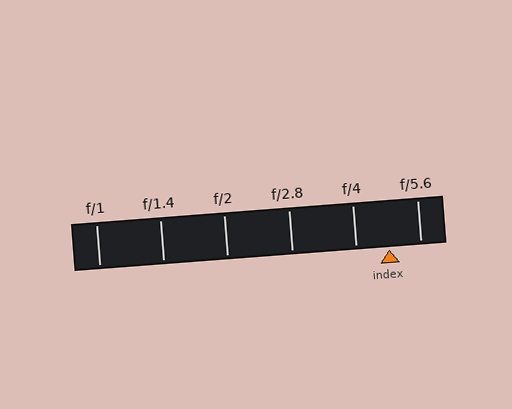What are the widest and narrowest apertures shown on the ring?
The widest aperture shown is f/1 and the narrowest is f/5.6.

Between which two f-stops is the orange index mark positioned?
The index mark is between f/4 and f/5.6.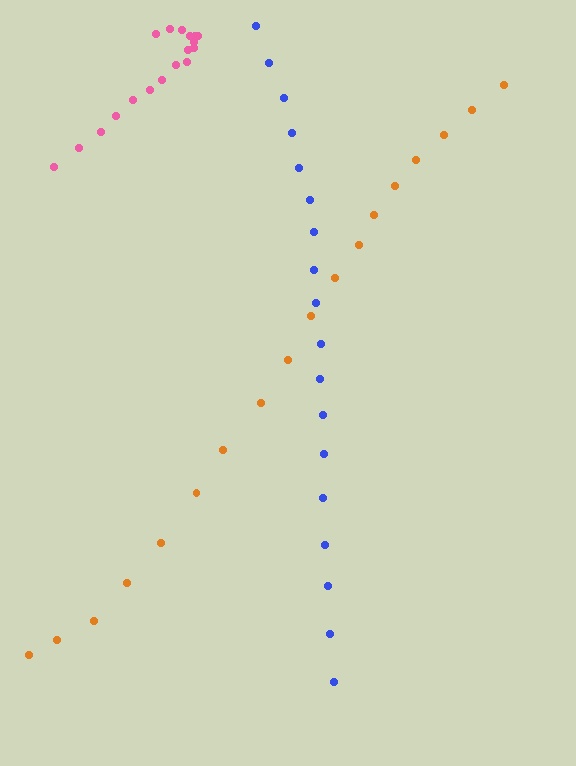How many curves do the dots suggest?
There are 3 distinct paths.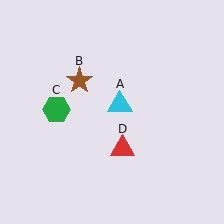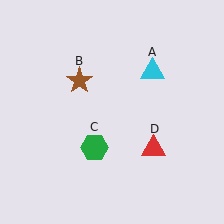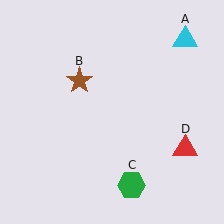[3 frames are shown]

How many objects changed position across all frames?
3 objects changed position: cyan triangle (object A), green hexagon (object C), red triangle (object D).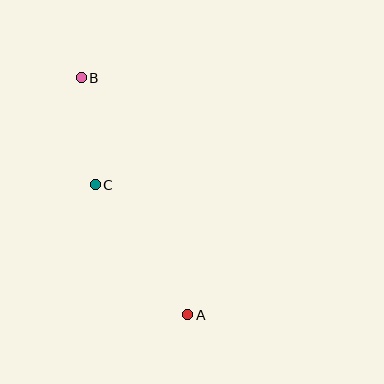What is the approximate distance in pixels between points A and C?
The distance between A and C is approximately 160 pixels.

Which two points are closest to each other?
Points B and C are closest to each other.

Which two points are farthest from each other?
Points A and B are farthest from each other.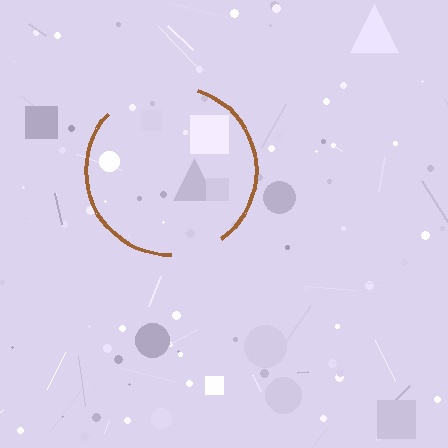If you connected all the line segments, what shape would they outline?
They would outline a circle.